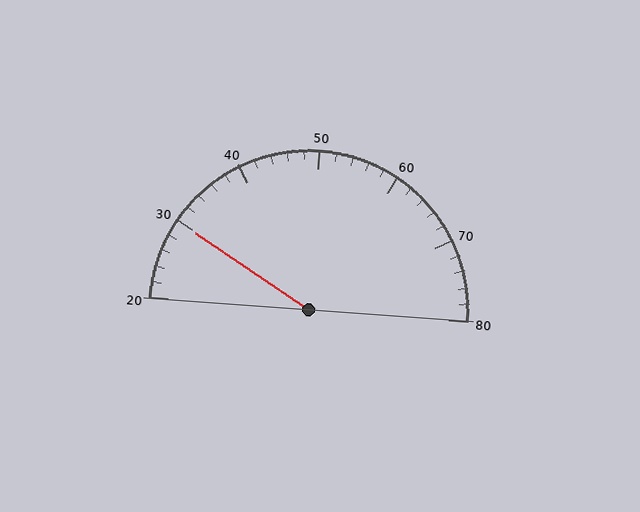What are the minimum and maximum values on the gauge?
The gauge ranges from 20 to 80.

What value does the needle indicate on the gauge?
The needle indicates approximately 30.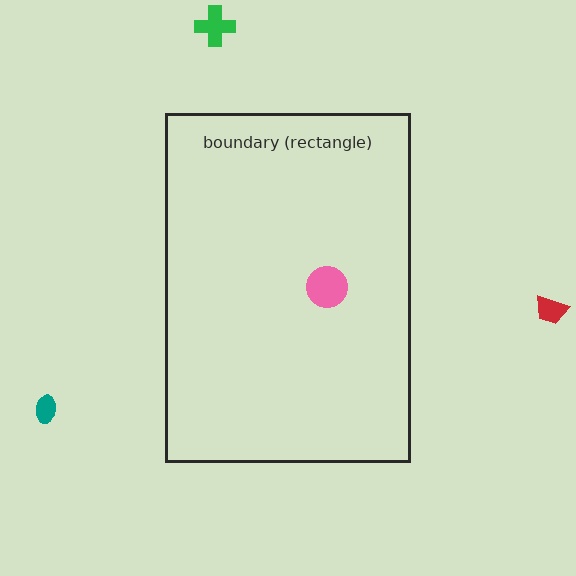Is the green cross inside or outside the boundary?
Outside.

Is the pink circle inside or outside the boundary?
Inside.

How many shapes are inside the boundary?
1 inside, 3 outside.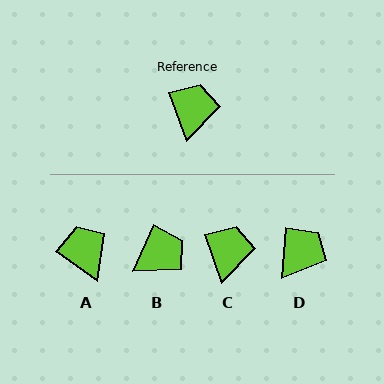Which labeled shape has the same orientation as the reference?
C.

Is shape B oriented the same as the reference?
No, it is off by about 44 degrees.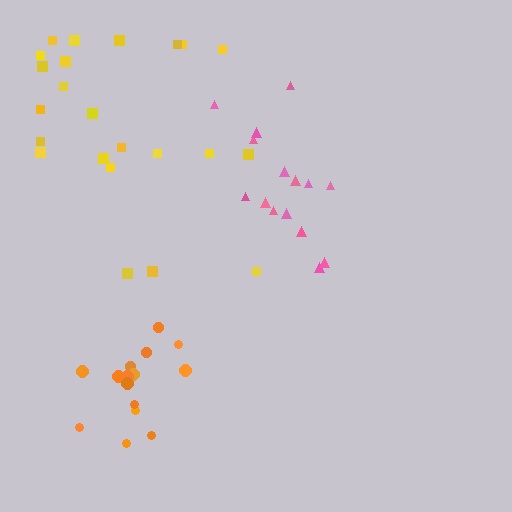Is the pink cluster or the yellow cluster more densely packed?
Yellow.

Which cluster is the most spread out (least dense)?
Pink.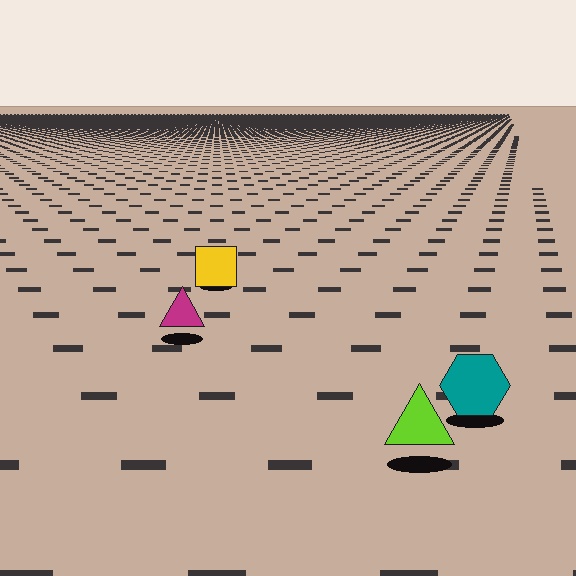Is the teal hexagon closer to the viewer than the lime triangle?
No. The lime triangle is closer — you can tell from the texture gradient: the ground texture is coarser near it.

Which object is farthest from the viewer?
The yellow square is farthest from the viewer. It appears smaller and the ground texture around it is denser.